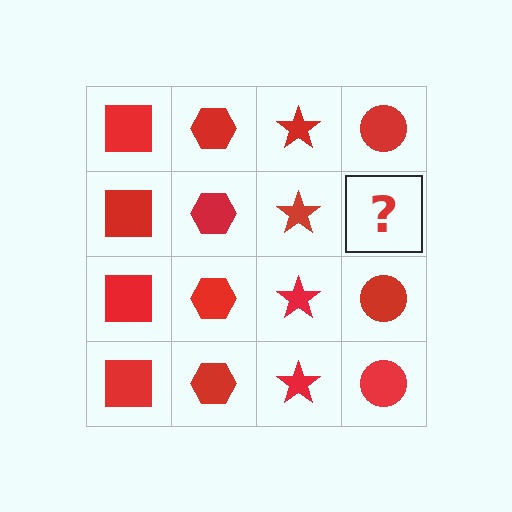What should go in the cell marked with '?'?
The missing cell should contain a red circle.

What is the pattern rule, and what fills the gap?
The rule is that each column has a consistent shape. The gap should be filled with a red circle.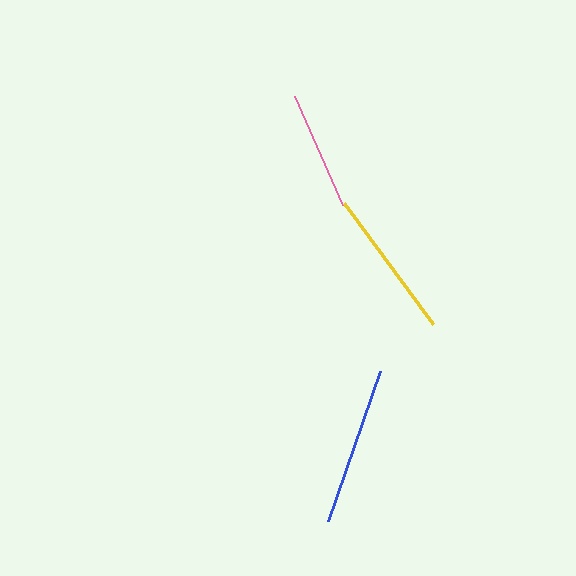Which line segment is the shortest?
The pink line is the shortest at approximately 119 pixels.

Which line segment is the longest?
The blue line is the longest at approximately 159 pixels.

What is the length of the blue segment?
The blue segment is approximately 159 pixels long.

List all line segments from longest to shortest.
From longest to shortest: blue, yellow, pink.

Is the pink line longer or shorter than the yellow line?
The yellow line is longer than the pink line.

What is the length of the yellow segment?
The yellow segment is approximately 150 pixels long.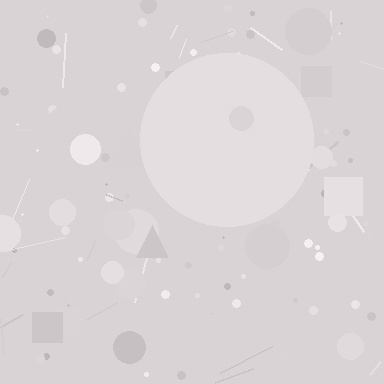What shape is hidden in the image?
A circle is hidden in the image.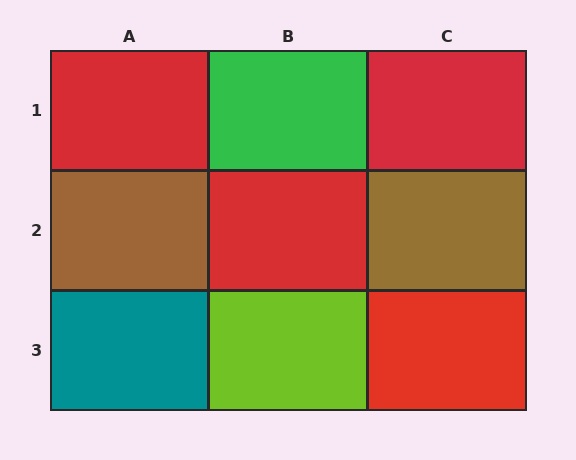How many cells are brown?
2 cells are brown.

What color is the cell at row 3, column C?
Red.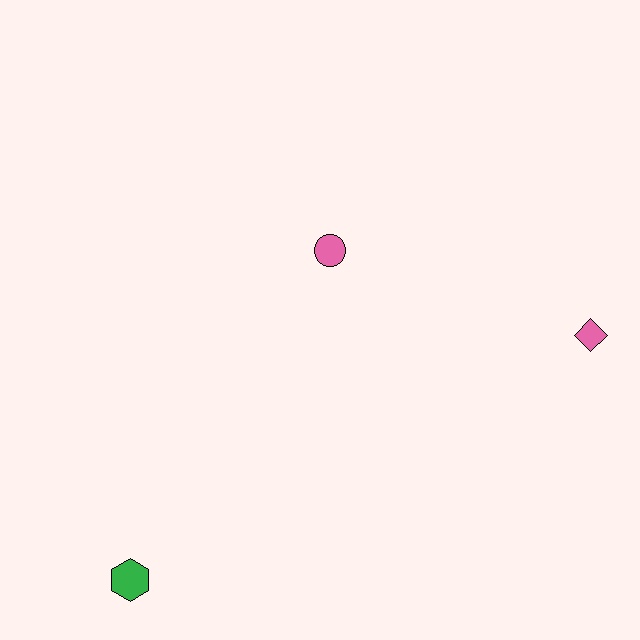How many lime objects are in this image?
There are no lime objects.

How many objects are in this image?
There are 3 objects.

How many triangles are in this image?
There are no triangles.